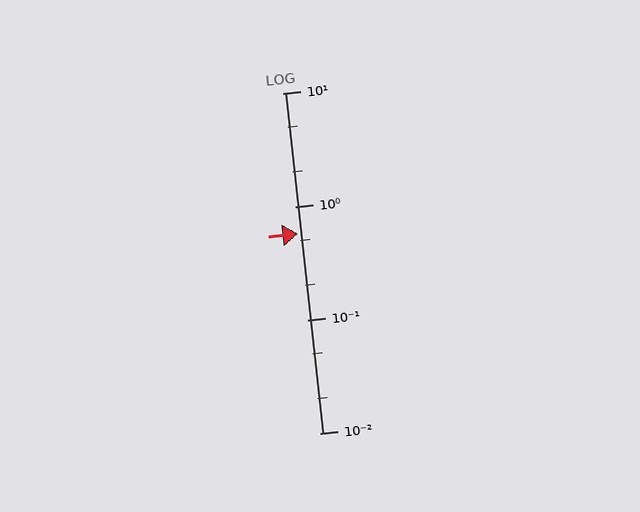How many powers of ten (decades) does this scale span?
The scale spans 3 decades, from 0.01 to 10.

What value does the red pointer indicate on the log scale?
The pointer indicates approximately 0.57.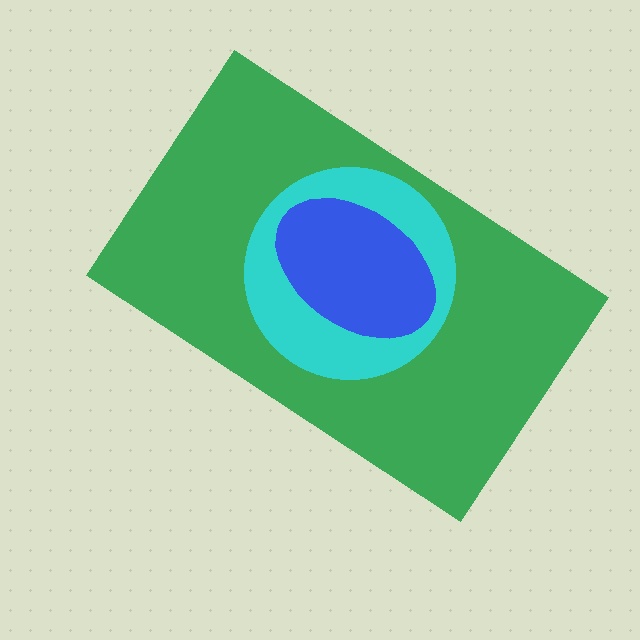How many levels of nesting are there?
3.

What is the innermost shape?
The blue ellipse.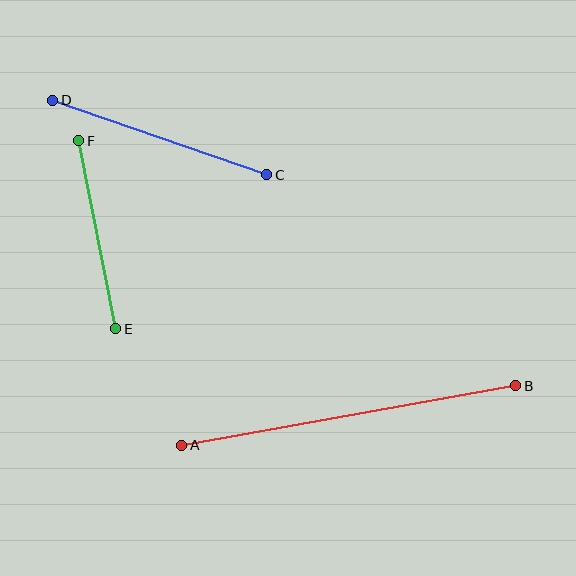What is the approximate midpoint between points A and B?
The midpoint is at approximately (349, 415) pixels.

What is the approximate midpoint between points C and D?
The midpoint is at approximately (160, 138) pixels.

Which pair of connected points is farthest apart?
Points A and B are farthest apart.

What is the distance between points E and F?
The distance is approximately 192 pixels.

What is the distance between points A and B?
The distance is approximately 339 pixels.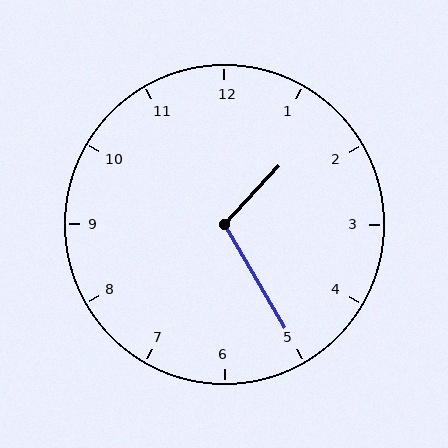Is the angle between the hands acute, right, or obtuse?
It is obtuse.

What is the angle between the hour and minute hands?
Approximately 108 degrees.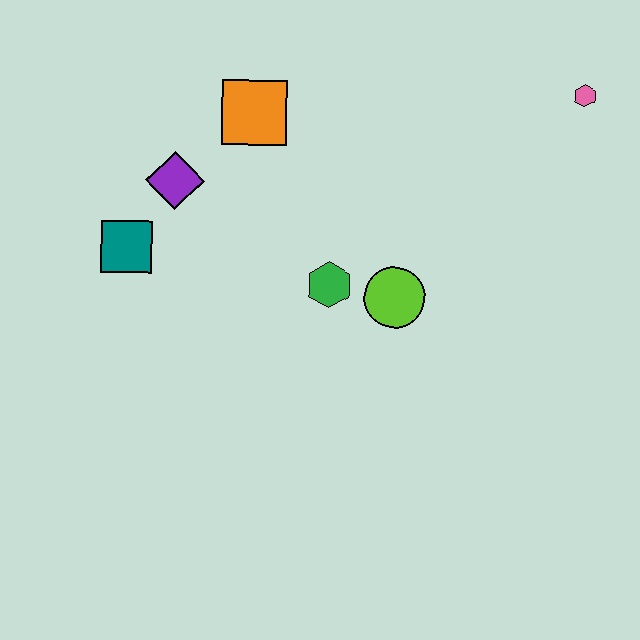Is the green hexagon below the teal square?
Yes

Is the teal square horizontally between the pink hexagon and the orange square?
No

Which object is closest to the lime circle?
The green hexagon is closest to the lime circle.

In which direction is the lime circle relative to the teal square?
The lime circle is to the right of the teal square.